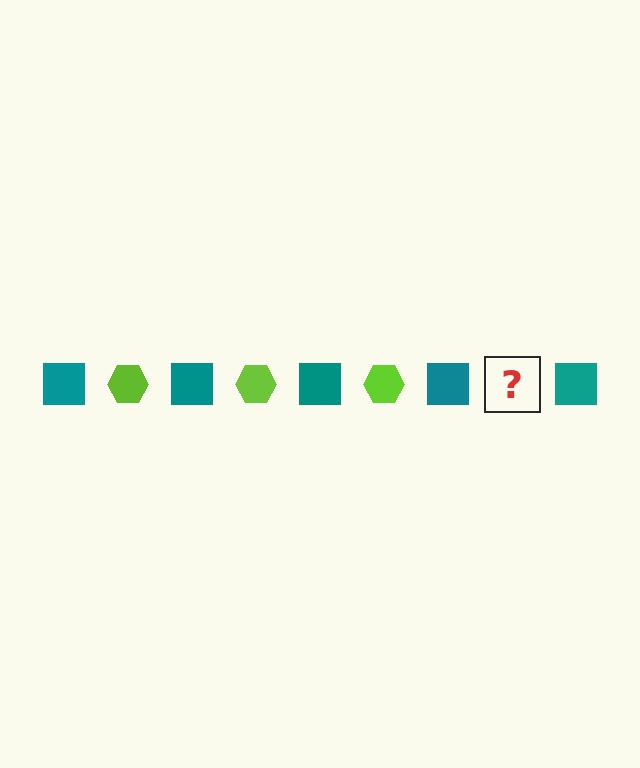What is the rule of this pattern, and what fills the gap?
The rule is that the pattern alternates between teal square and lime hexagon. The gap should be filled with a lime hexagon.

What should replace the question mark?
The question mark should be replaced with a lime hexagon.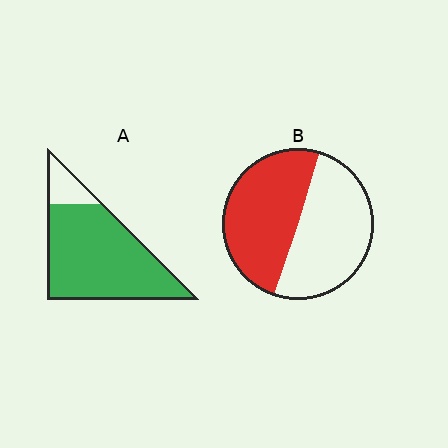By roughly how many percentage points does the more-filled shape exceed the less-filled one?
By roughly 35 percentage points (A over B).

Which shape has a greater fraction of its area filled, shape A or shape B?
Shape A.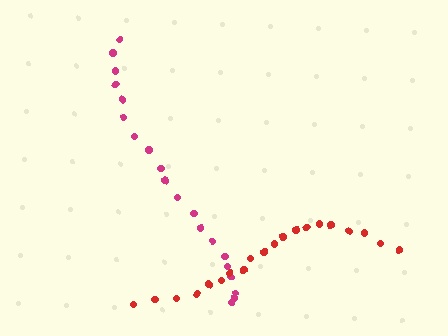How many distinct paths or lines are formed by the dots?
There are 2 distinct paths.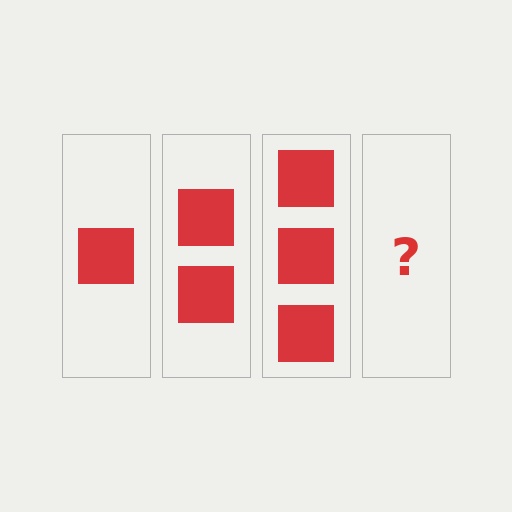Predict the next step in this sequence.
The next step is 4 squares.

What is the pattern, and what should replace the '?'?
The pattern is that each step adds one more square. The '?' should be 4 squares.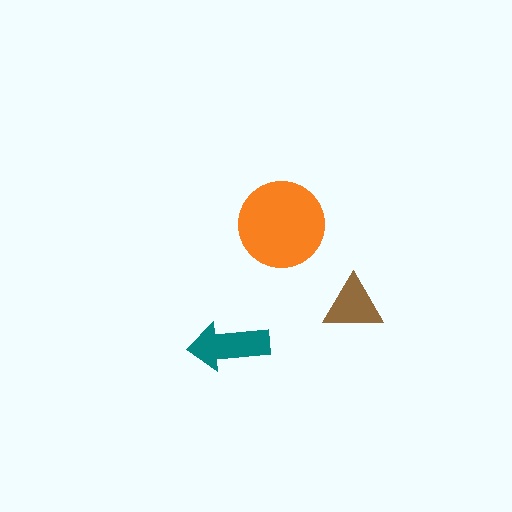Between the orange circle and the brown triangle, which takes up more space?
The orange circle.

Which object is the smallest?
The brown triangle.